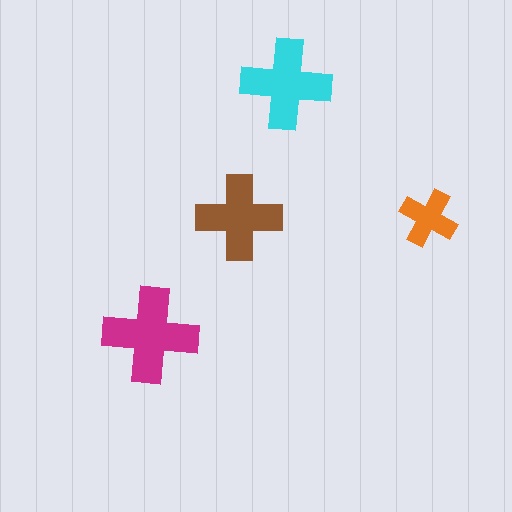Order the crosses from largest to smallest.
the magenta one, the cyan one, the brown one, the orange one.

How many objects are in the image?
There are 4 objects in the image.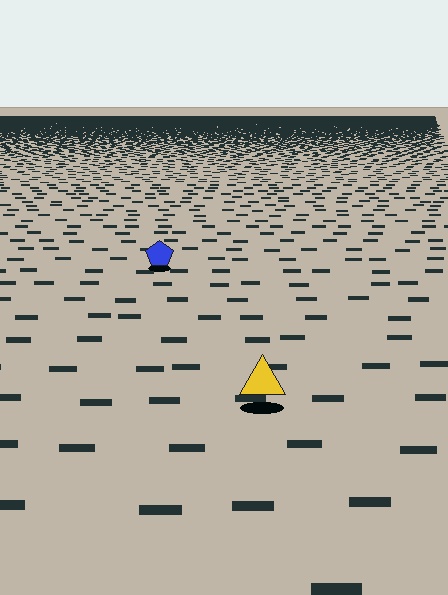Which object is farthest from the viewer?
The blue pentagon is farthest from the viewer. It appears smaller and the ground texture around it is denser.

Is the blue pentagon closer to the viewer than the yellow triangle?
No. The yellow triangle is closer — you can tell from the texture gradient: the ground texture is coarser near it.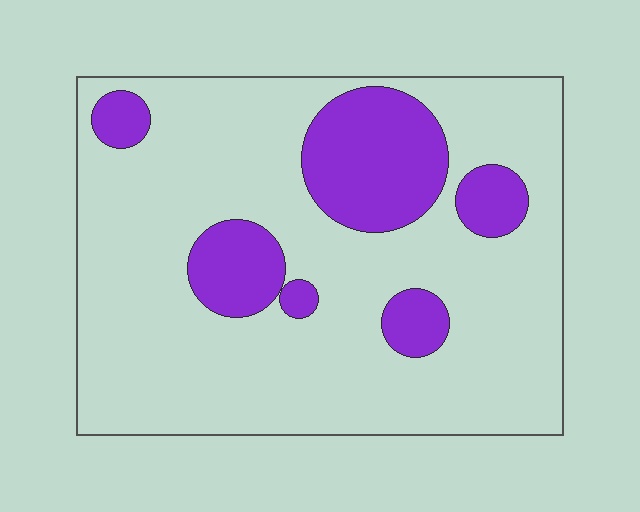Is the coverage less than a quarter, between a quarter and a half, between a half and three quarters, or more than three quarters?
Less than a quarter.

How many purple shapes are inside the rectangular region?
6.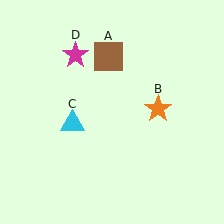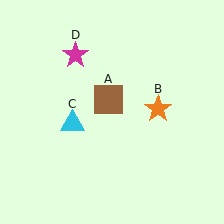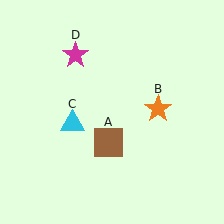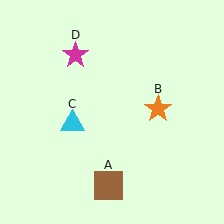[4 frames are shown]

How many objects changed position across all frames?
1 object changed position: brown square (object A).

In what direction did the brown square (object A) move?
The brown square (object A) moved down.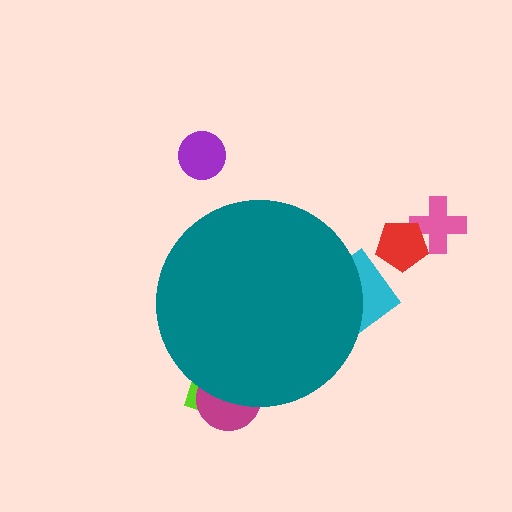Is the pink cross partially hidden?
No, the pink cross is fully visible.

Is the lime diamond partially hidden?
Yes, the lime diamond is partially hidden behind the teal circle.